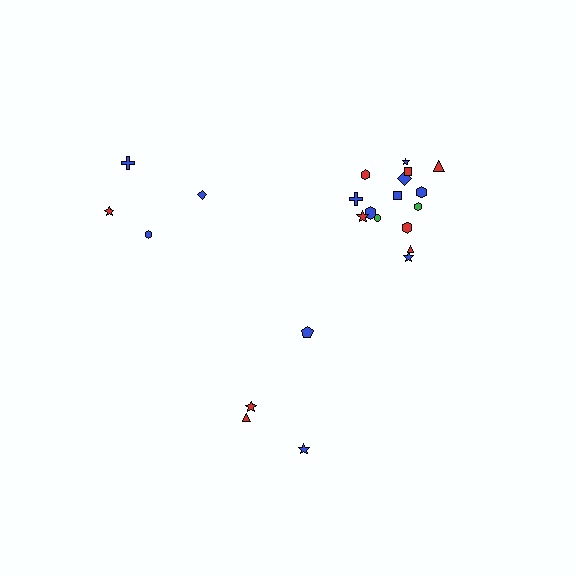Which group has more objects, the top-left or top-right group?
The top-right group.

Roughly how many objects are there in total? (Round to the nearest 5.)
Roughly 25 objects in total.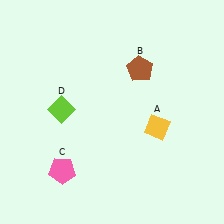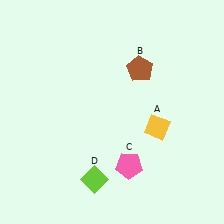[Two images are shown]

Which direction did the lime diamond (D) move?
The lime diamond (D) moved down.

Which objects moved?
The objects that moved are: the pink pentagon (C), the lime diamond (D).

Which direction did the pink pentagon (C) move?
The pink pentagon (C) moved right.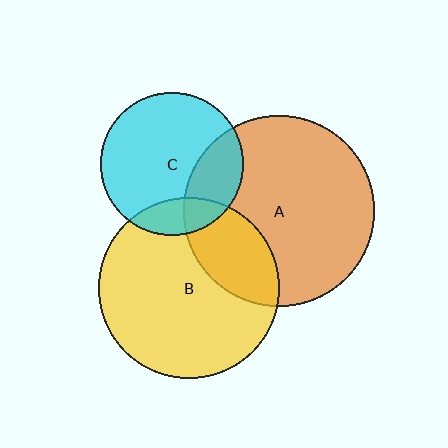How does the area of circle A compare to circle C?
Approximately 1.8 times.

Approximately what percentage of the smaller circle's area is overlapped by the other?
Approximately 25%.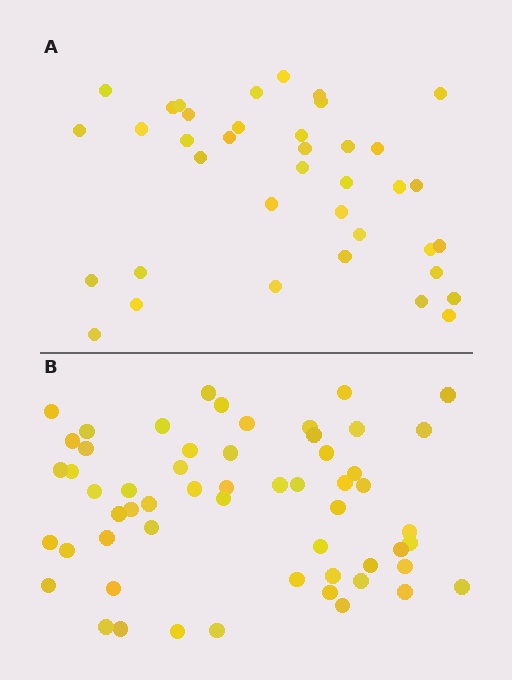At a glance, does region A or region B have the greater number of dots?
Region B (the bottom region) has more dots.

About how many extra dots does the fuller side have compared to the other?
Region B has approximately 20 more dots than region A.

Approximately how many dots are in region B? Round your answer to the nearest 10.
About 60 dots. (The exact count is 57, which rounds to 60.)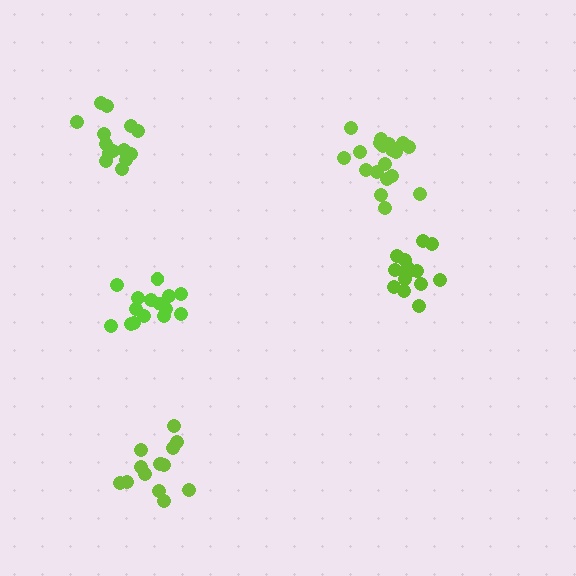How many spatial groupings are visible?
There are 5 spatial groupings.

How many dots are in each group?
Group 1: 14 dots, Group 2: 14 dots, Group 3: 19 dots, Group 4: 15 dots, Group 5: 14 dots (76 total).